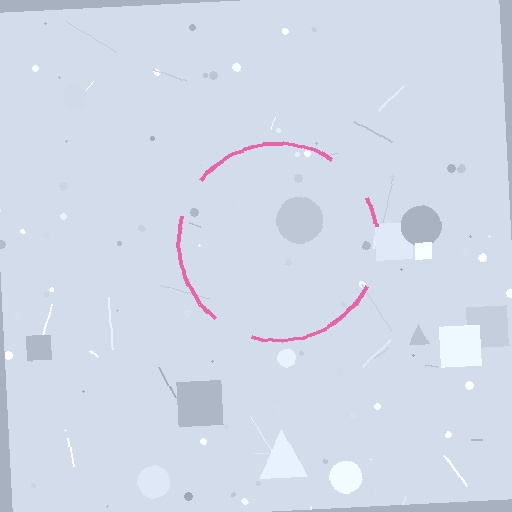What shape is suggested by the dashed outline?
The dashed outline suggests a circle.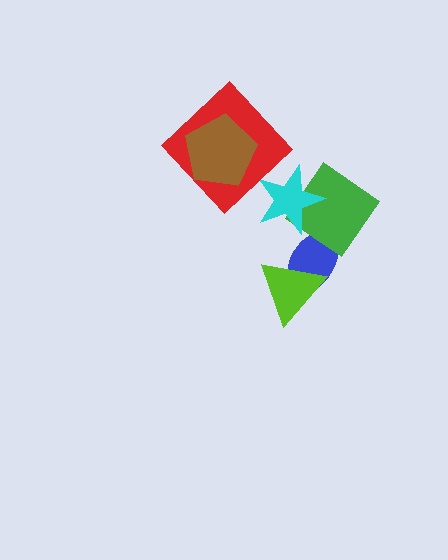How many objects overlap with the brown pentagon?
1 object overlaps with the brown pentagon.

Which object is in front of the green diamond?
The cyan star is in front of the green diamond.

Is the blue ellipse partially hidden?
Yes, it is partially covered by another shape.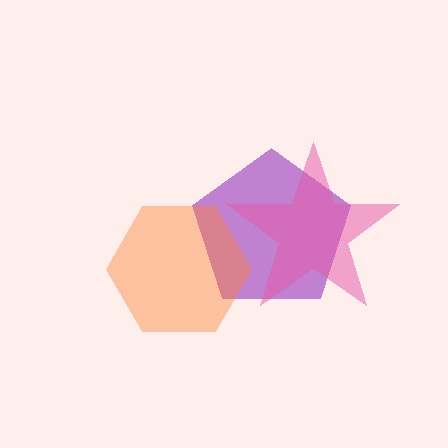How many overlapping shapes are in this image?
There are 3 overlapping shapes in the image.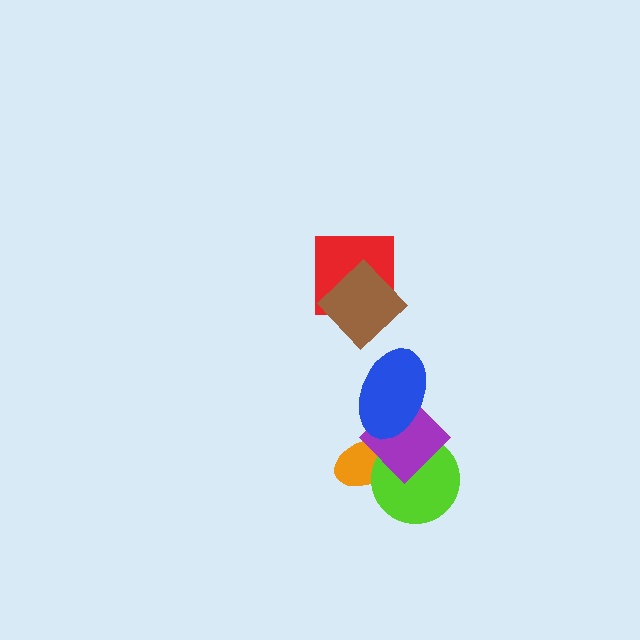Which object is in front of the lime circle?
The purple diamond is in front of the lime circle.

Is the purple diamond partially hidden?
Yes, it is partially covered by another shape.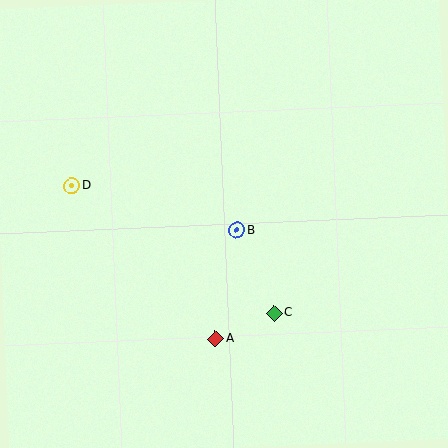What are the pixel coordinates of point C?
Point C is at (274, 313).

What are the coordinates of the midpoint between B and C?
The midpoint between B and C is at (256, 272).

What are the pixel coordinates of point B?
Point B is at (237, 230).